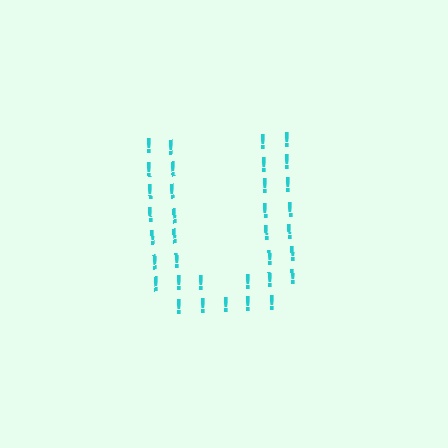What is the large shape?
The large shape is the letter U.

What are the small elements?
The small elements are exclamation marks.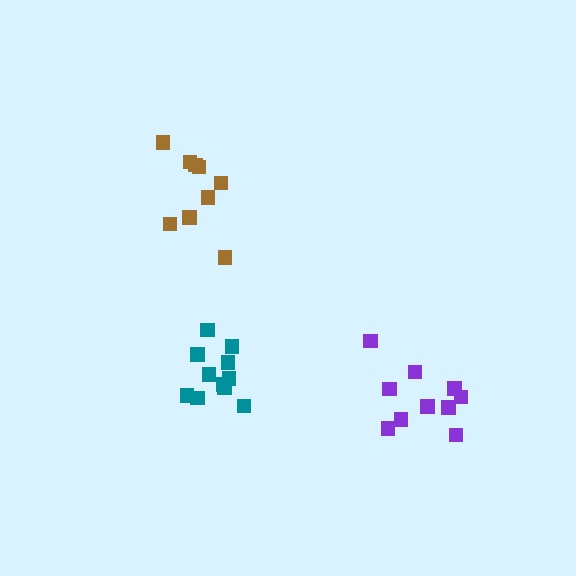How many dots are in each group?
Group 1: 11 dots, Group 2: 9 dots, Group 3: 10 dots (30 total).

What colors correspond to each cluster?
The clusters are colored: teal, brown, purple.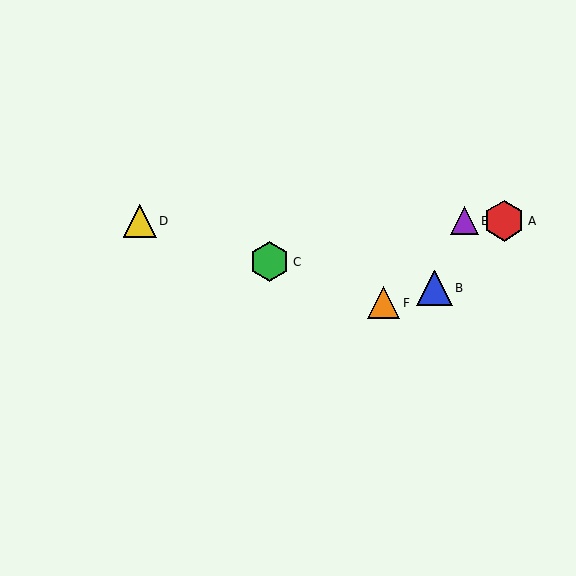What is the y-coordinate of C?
Object C is at y≈262.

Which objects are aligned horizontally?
Objects A, D, E are aligned horizontally.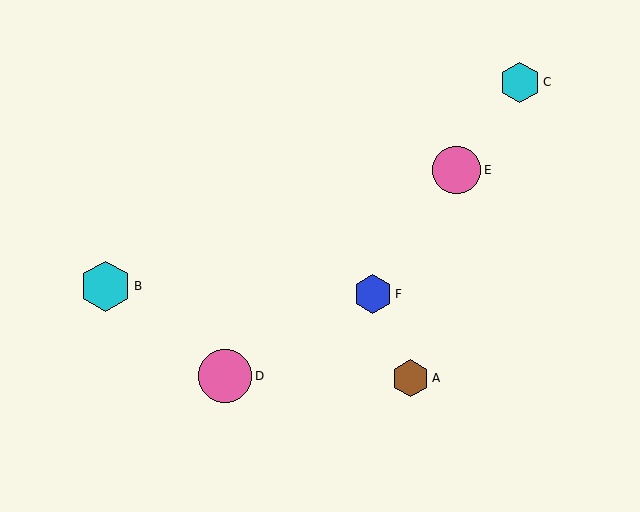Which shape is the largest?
The pink circle (labeled D) is the largest.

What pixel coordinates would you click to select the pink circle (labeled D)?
Click at (225, 376) to select the pink circle D.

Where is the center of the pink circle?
The center of the pink circle is at (225, 376).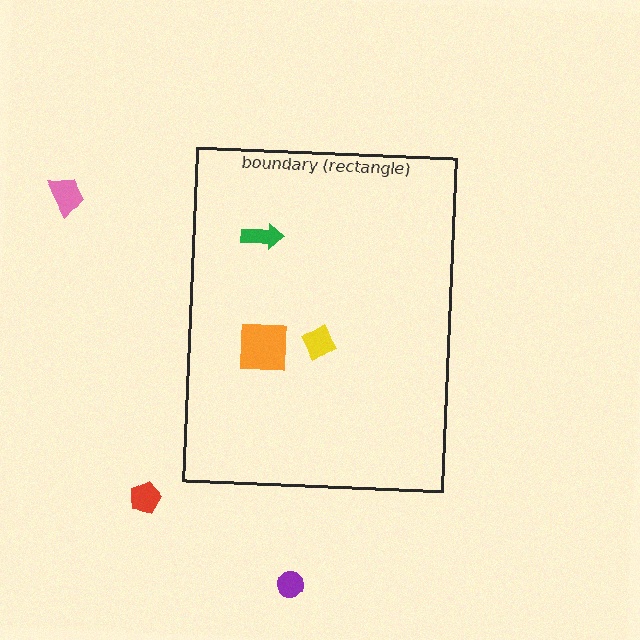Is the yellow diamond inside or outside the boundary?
Inside.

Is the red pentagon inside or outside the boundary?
Outside.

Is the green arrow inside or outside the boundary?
Inside.